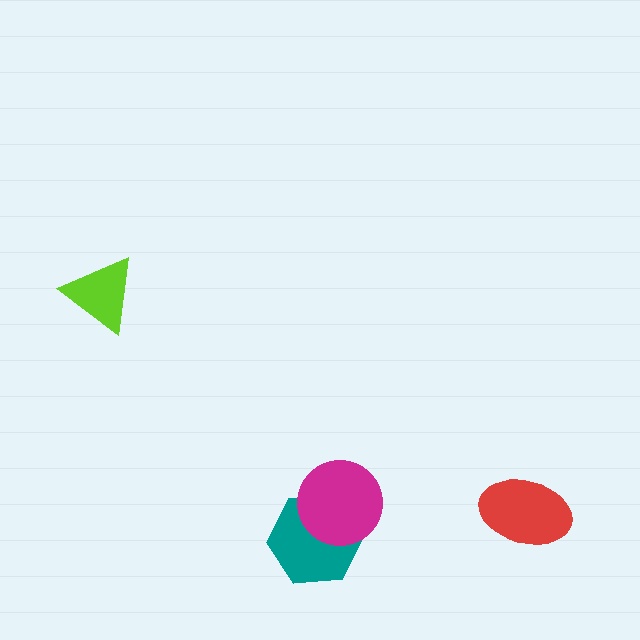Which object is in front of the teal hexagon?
The magenta circle is in front of the teal hexagon.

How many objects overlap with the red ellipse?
0 objects overlap with the red ellipse.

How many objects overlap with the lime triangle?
0 objects overlap with the lime triangle.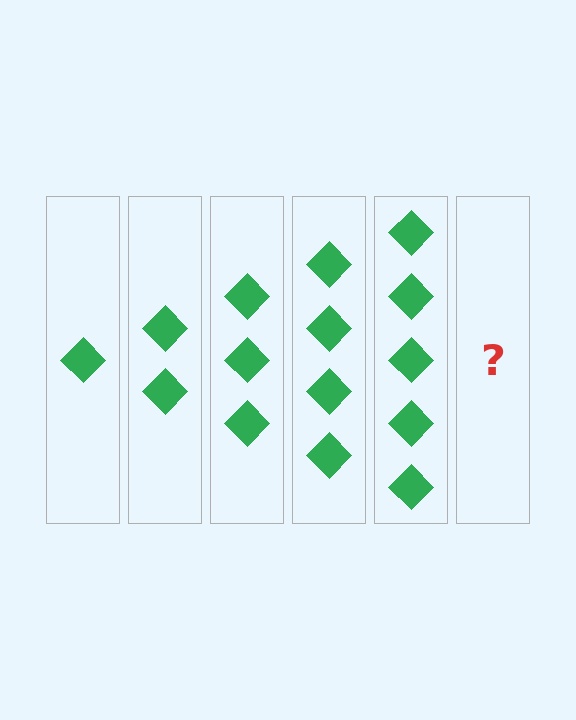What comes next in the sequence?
The next element should be 6 diamonds.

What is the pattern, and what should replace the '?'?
The pattern is that each step adds one more diamond. The '?' should be 6 diamonds.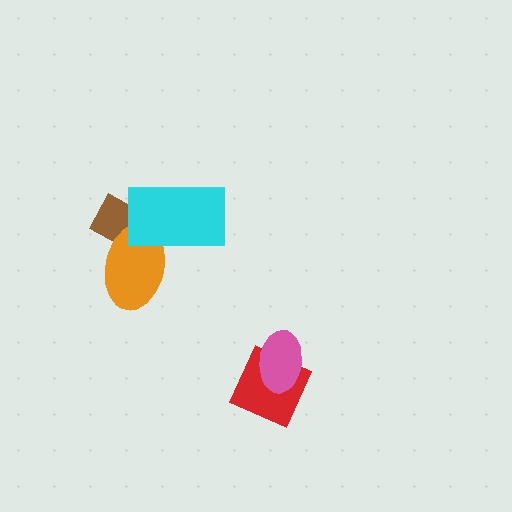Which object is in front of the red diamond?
The pink ellipse is in front of the red diamond.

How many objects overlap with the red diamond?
1 object overlaps with the red diamond.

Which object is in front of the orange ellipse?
The cyan rectangle is in front of the orange ellipse.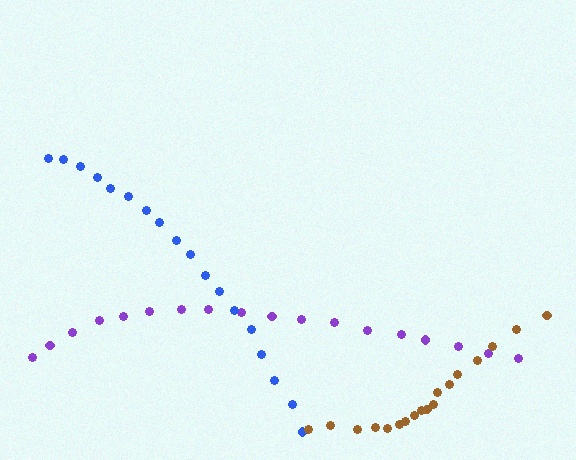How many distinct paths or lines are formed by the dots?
There are 3 distinct paths.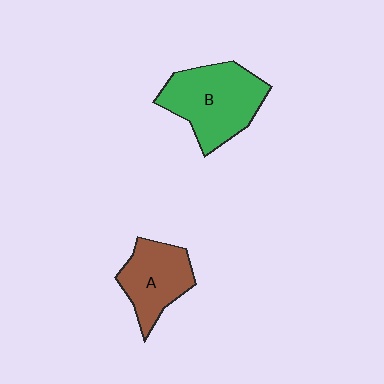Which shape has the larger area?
Shape B (green).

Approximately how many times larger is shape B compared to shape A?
Approximately 1.4 times.